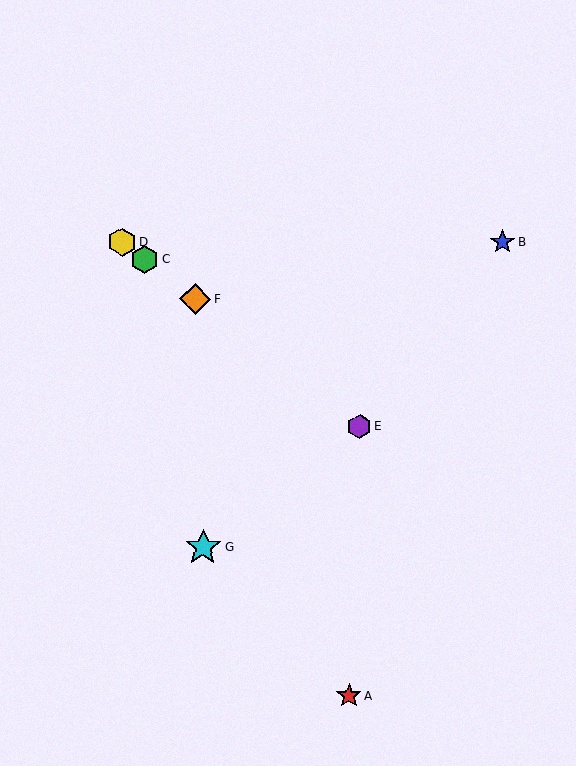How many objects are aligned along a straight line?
4 objects (C, D, E, F) are aligned along a straight line.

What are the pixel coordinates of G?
Object G is at (203, 547).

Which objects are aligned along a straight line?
Objects C, D, E, F are aligned along a straight line.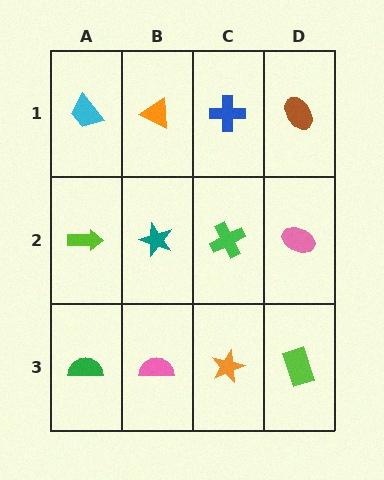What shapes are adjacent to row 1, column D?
A pink ellipse (row 2, column D), a blue cross (row 1, column C).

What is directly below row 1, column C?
A green cross.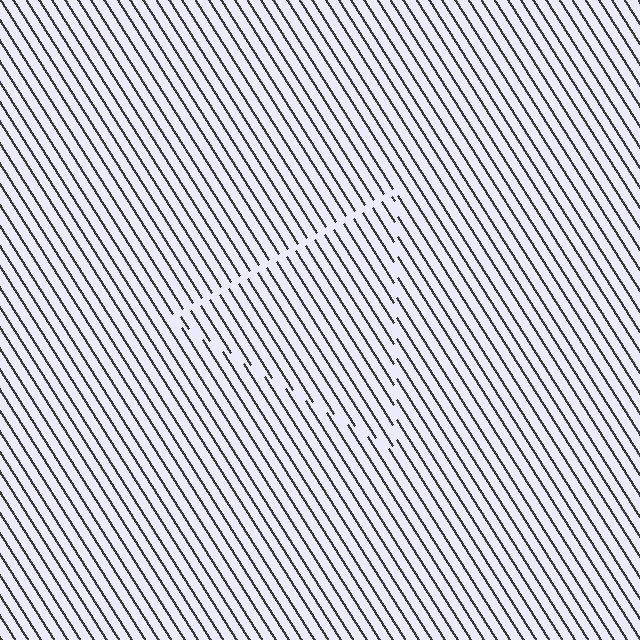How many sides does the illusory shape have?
3 sides — the line-ends trace a triangle.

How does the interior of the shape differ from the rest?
The interior of the shape contains the same grating, shifted by half a period — the contour is defined by the phase discontinuity where line-ends from the inner and outer gratings abut.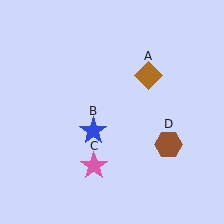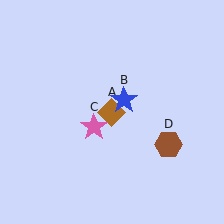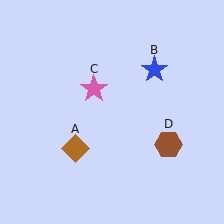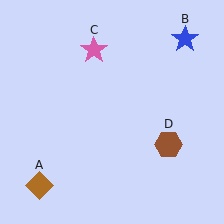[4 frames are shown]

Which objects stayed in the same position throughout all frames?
Brown hexagon (object D) remained stationary.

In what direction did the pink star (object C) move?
The pink star (object C) moved up.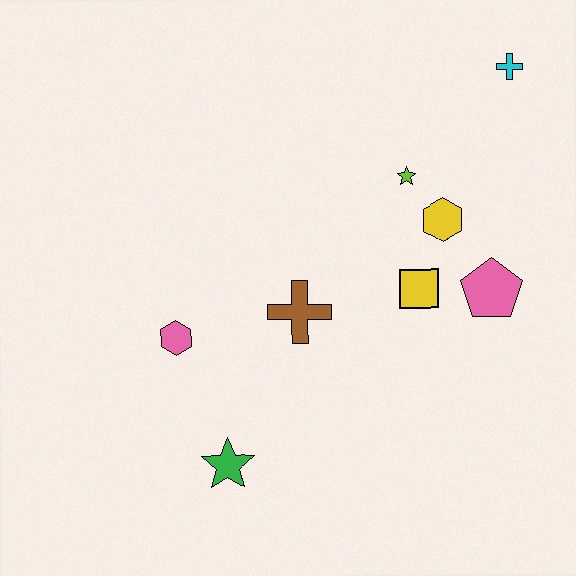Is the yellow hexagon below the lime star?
Yes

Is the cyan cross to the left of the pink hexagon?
No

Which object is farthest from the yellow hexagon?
The green star is farthest from the yellow hexagon.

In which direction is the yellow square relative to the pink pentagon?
The yellow square is to the left of the pink pentagon.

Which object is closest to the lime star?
The yellow hexagon is closest to the lime star.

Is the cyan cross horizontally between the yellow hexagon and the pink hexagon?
No